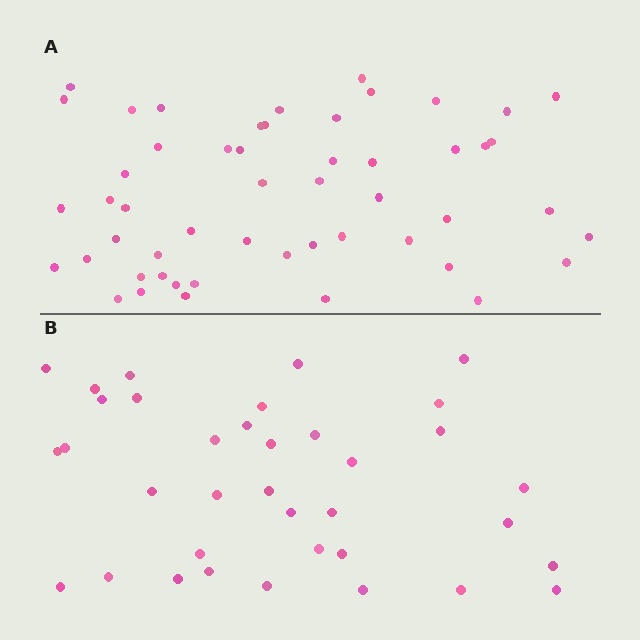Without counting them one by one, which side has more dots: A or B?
Region A (the top region) has more dots.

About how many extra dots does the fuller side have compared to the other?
Region A has approximately 15 more dots than region B.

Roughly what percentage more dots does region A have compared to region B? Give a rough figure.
About 45% more.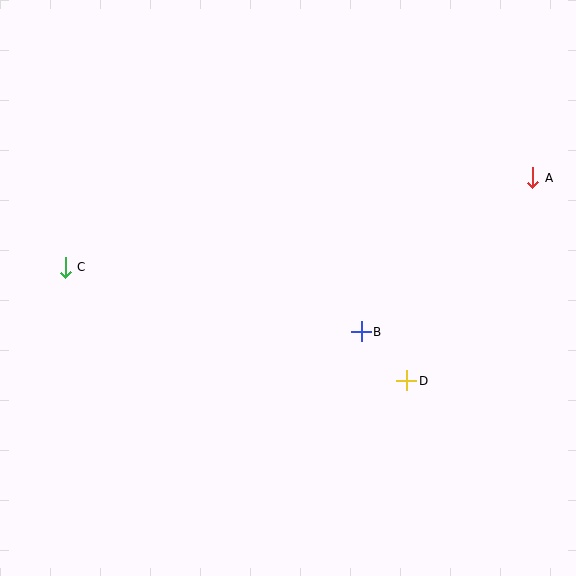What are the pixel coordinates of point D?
Point D is at (407, 381).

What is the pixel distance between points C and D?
The distance between C and D is 360 pixels.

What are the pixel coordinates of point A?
Point A is at (533, 178).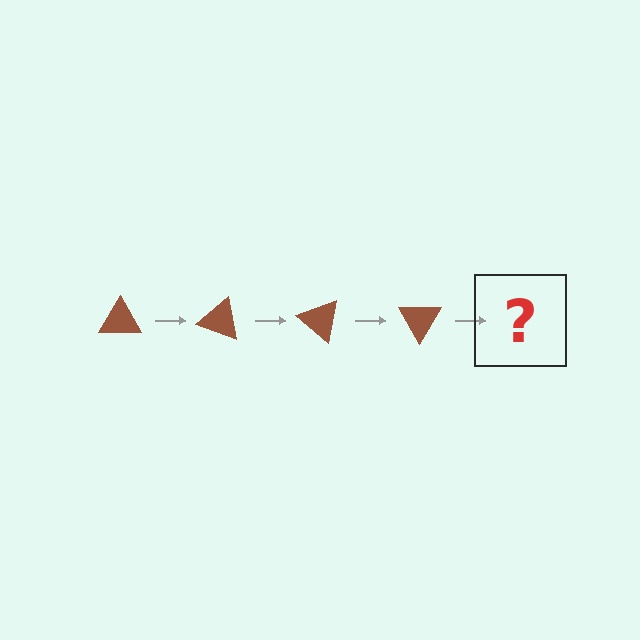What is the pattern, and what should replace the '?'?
The pattern is that the triangle rotates 20 degrees each step. The '?' should be a brown triangle rotated 80 degrees.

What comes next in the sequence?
The next element should be a brown triangle rotated 80 degrees.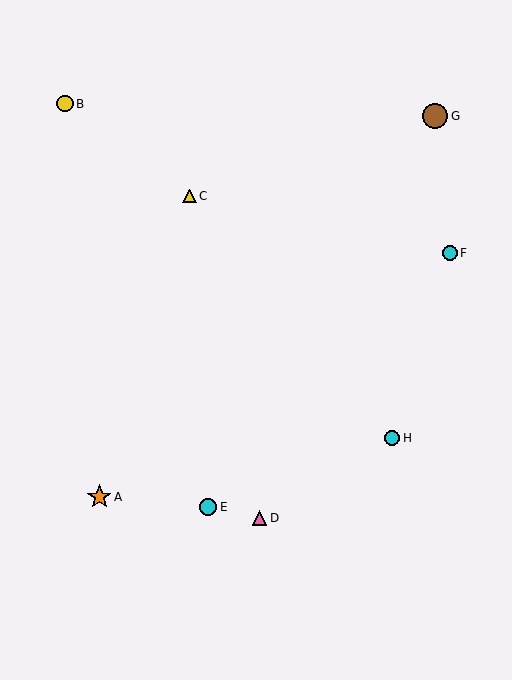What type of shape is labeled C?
Shape C is a yellow triangle.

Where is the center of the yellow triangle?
The center of the yellow triangle is at (190, 196).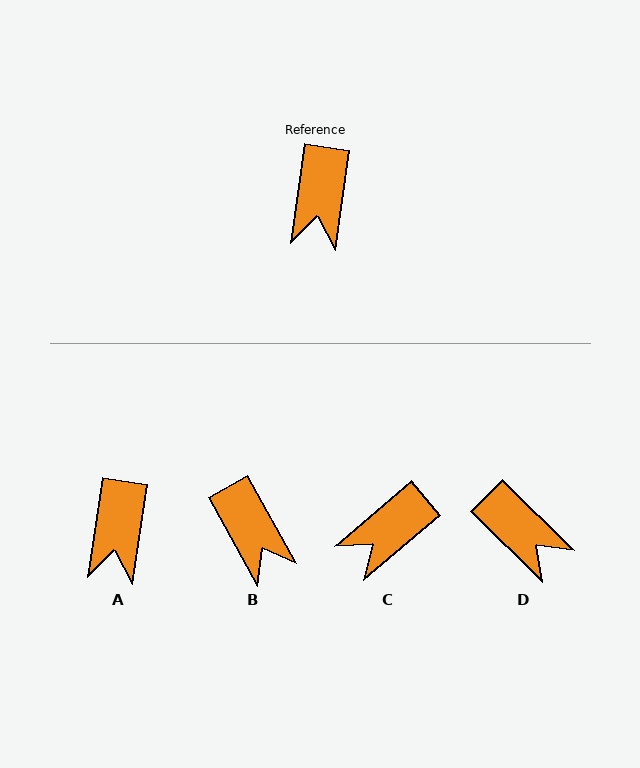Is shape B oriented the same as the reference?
No, it is off by about 38 degrees.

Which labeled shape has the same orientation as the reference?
A.